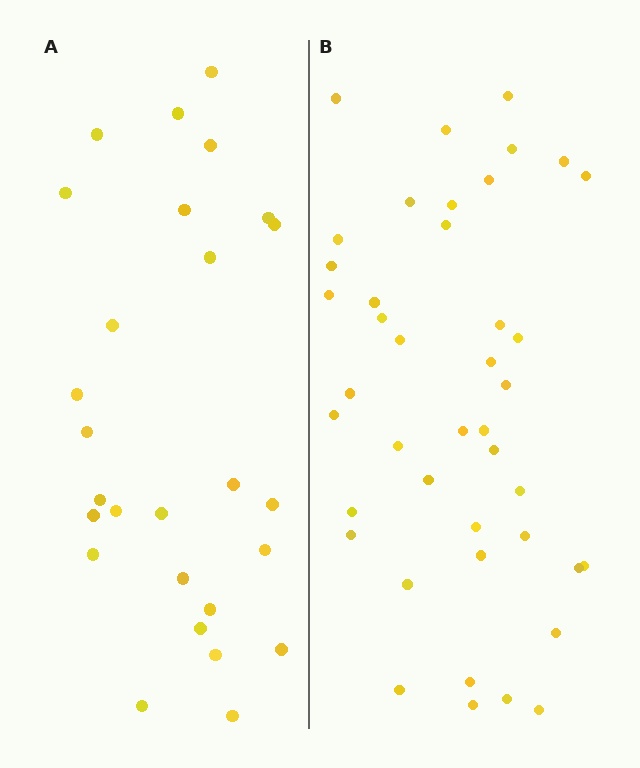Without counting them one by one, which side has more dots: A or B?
Region B (the right region) has more dots.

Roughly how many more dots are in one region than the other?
Region B has approximately 15 more dots than region A.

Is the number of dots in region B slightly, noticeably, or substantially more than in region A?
Region B has substantially more. The ratio is roughly 1.6 to 1.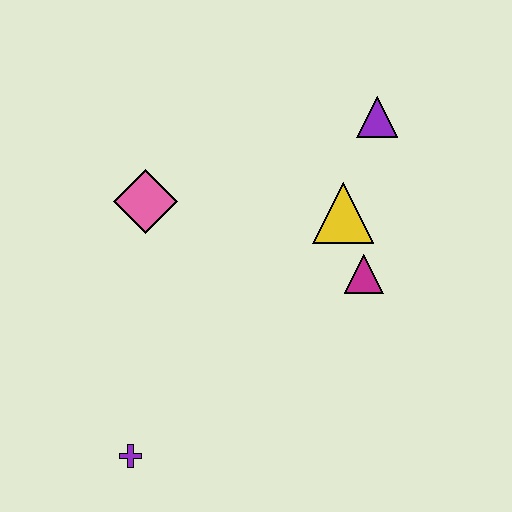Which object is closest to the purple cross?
The pink diamond is closest to the purple cross.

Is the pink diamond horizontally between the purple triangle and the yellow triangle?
No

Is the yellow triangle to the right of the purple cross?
Yes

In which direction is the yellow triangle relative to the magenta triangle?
The yellow triangle is above the magenta triangle.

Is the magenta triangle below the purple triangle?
Yes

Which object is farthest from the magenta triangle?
The purple cross is farthest from the magenta triangle.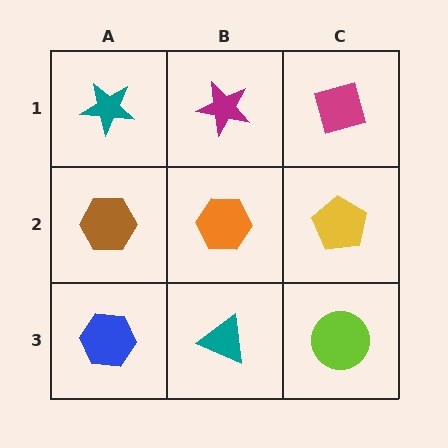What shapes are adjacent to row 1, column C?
A yellow pentagon (row 2, column C), a magenta star (row 1, column B).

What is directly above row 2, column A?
A teal star.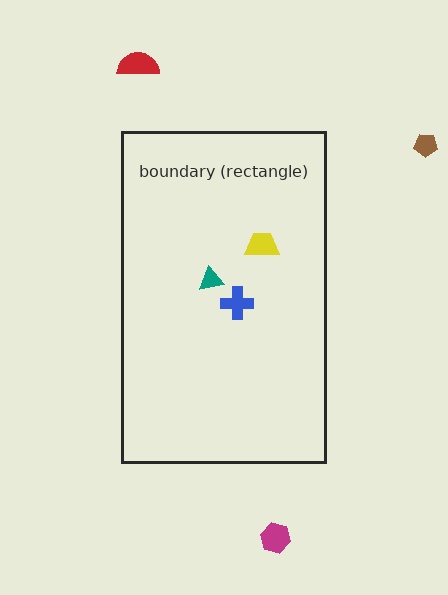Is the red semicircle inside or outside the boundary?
Outside.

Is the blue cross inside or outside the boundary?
Inside.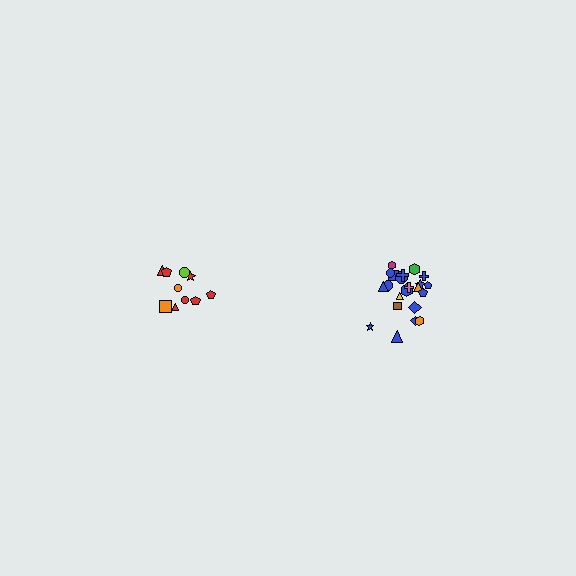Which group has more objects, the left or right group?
The right group.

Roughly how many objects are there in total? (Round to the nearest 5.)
Roughly 30 objects in total.